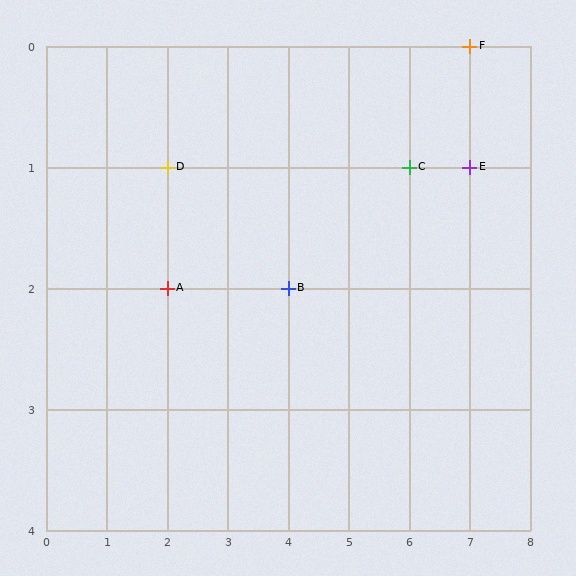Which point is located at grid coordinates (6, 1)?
Point C is at (6, 1).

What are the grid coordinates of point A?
Point A is at grid coordinates (2, 2).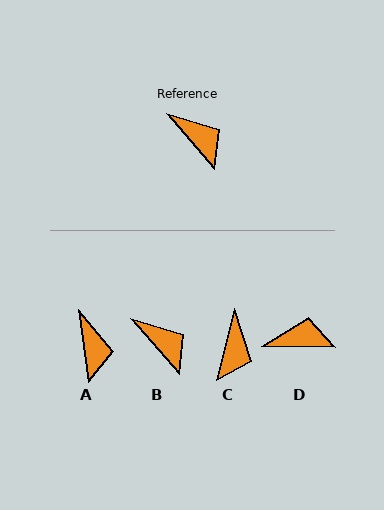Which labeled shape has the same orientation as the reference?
B.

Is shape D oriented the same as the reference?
No, it is off by about 48 degrees.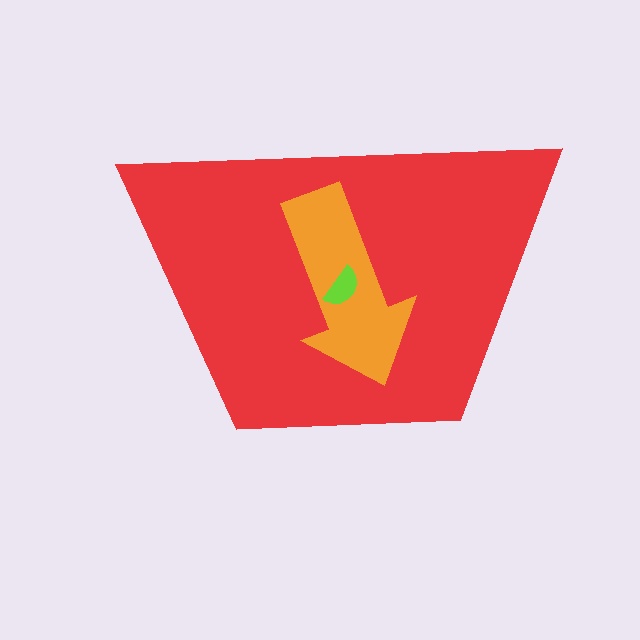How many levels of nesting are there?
3.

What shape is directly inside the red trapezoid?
The orange arrow.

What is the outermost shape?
The red trapezoid.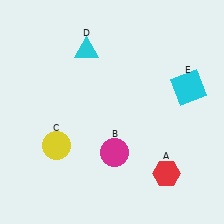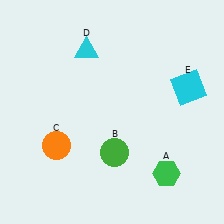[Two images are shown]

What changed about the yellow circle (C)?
In Image 1, C is yellow. In Image 2, it changed to orange.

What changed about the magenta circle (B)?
In Image 1, B is magenta. In Image 2, it changed to green.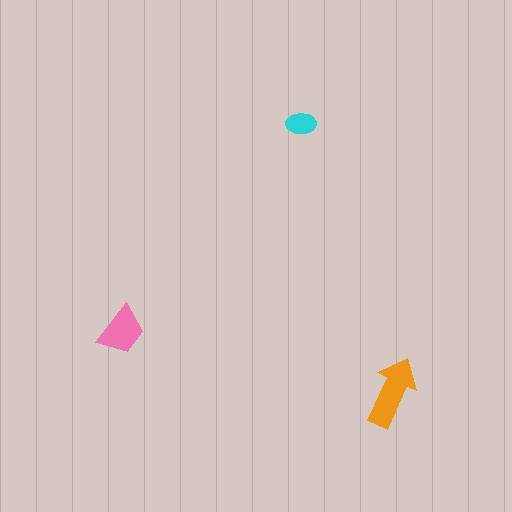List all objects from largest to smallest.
The orange arrow, the pink trapezoid, the cyan ellipse.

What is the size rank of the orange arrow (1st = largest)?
1st.